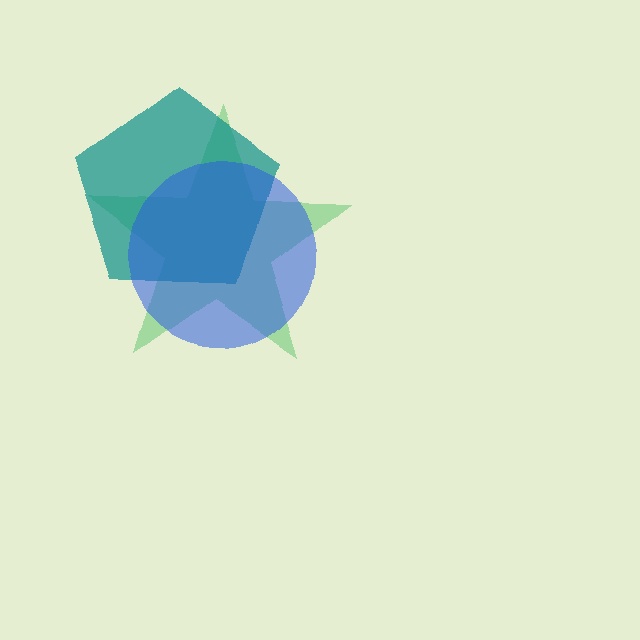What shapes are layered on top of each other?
The layered shapes are: a green star, a teal pentagon, a blue circle.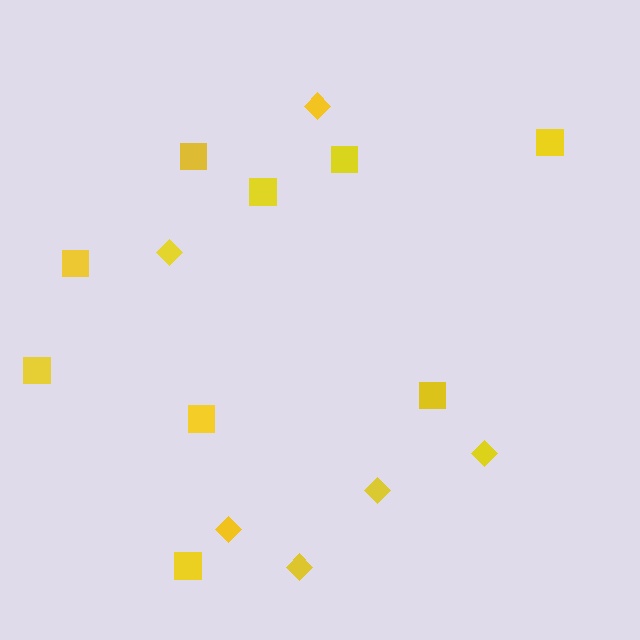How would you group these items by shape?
There are 2 groups: one group of diamonds (6) and one group of squares (9).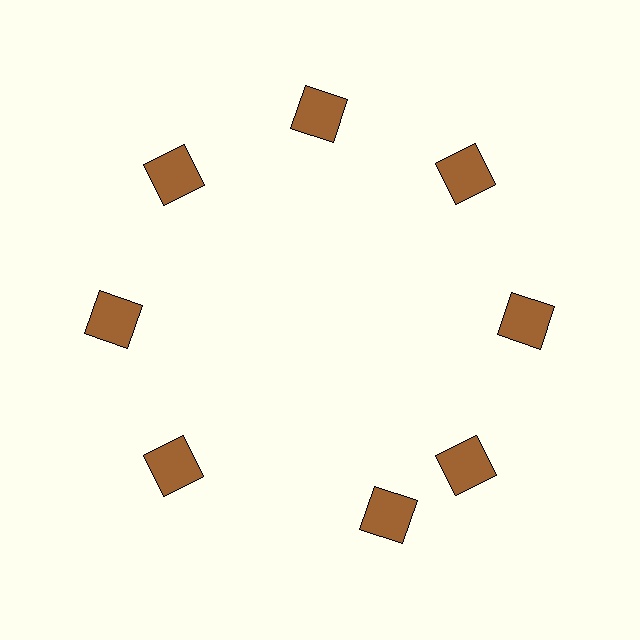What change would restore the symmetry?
The symmetry would be restored by rotating it back into even spacing with its neighbors so that all 8 squares sit at equal angles and equal distance from the center.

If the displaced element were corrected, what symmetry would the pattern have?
It would have 8-fold rotational symmetry — the pattern would map onto itself every 45 degrees.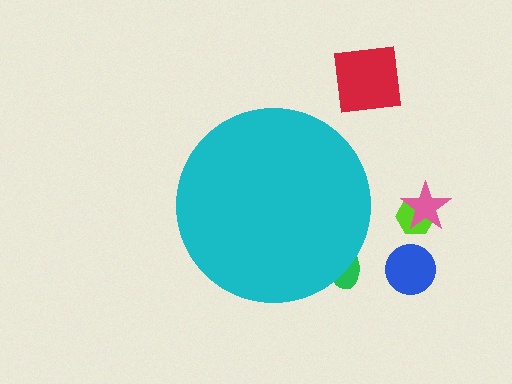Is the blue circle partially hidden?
No, the blue circle is fully visible.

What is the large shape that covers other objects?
A cyan circle.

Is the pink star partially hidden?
No, the pink star is fully visible.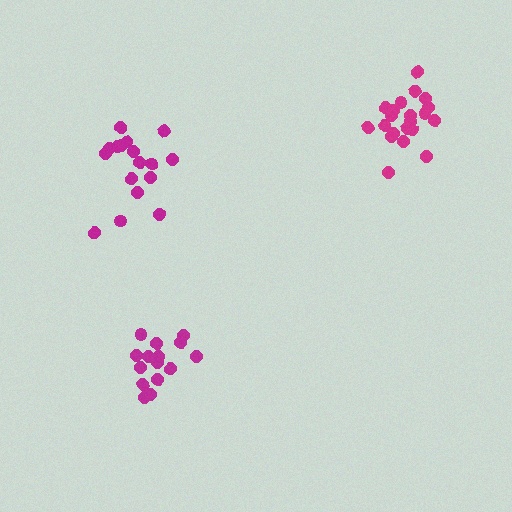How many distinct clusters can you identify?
There are 3 distinct clusters.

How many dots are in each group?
Group 1: 21 dots, Group 2: 17 dots, Group 3: 15 dots (53 total).